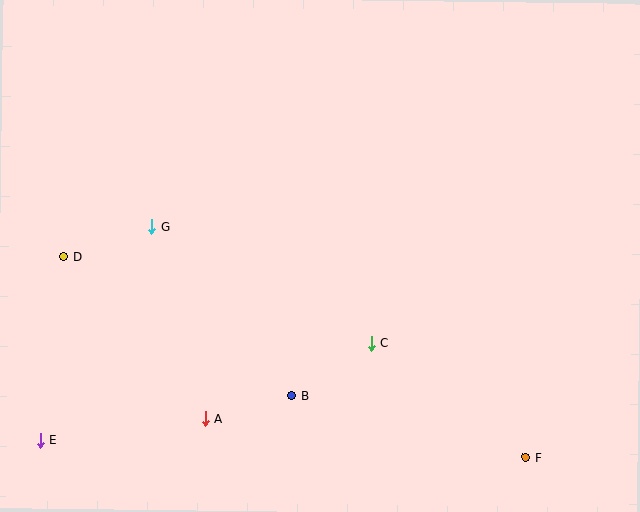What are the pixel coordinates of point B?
Point B is at (292, 395).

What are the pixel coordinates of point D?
Point D is at (64, 257).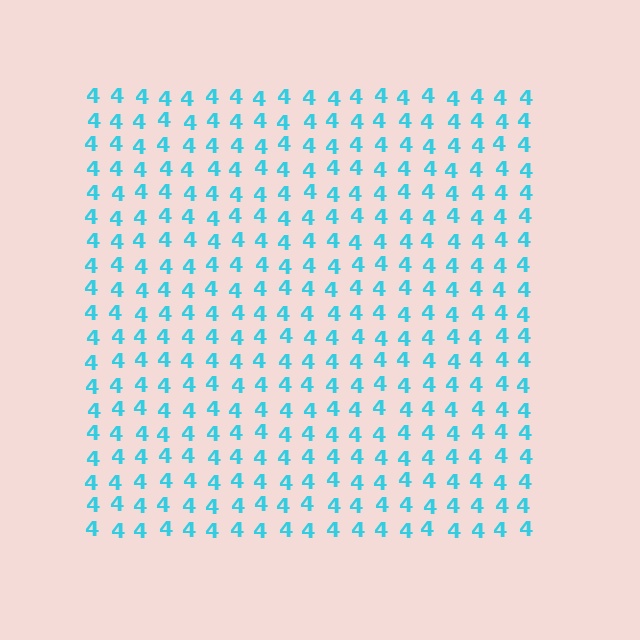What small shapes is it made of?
It is made of small digit 4's.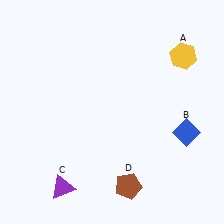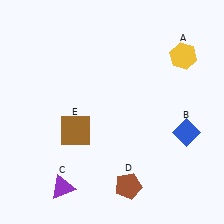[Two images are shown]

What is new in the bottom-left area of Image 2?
A brown square (E) was added in the bottom-left area of Image 2.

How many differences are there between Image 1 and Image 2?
There is 1 difference between the two images.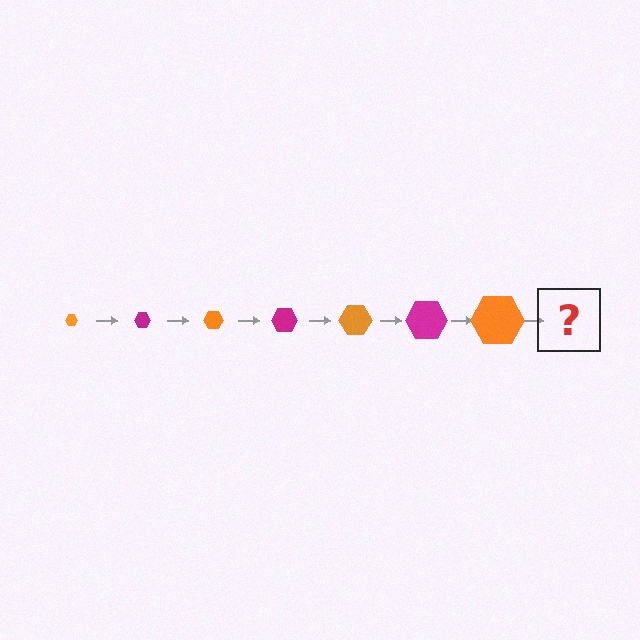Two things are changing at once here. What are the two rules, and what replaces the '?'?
The two rules are that the hexagon grows larger each step and the color cycles through orange and magenta. The '?' should be a magenta hexagon, larger than the previous one.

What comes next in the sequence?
The next element should be a magenta hexagon, larger than the previous one.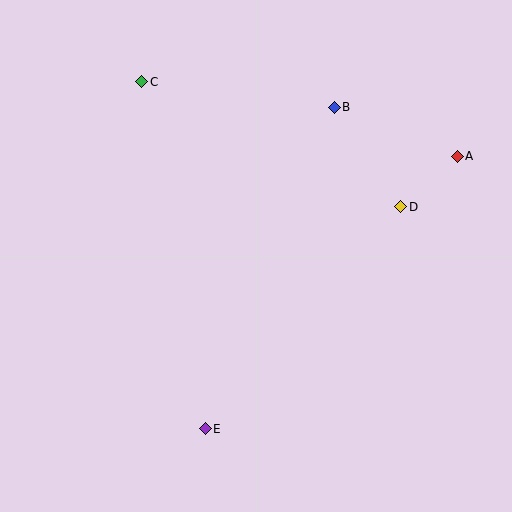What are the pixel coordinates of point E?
Point E is at (205, 429).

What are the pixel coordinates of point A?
Point A is at (457, 156).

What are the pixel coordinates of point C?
Point C is at (142, 82).